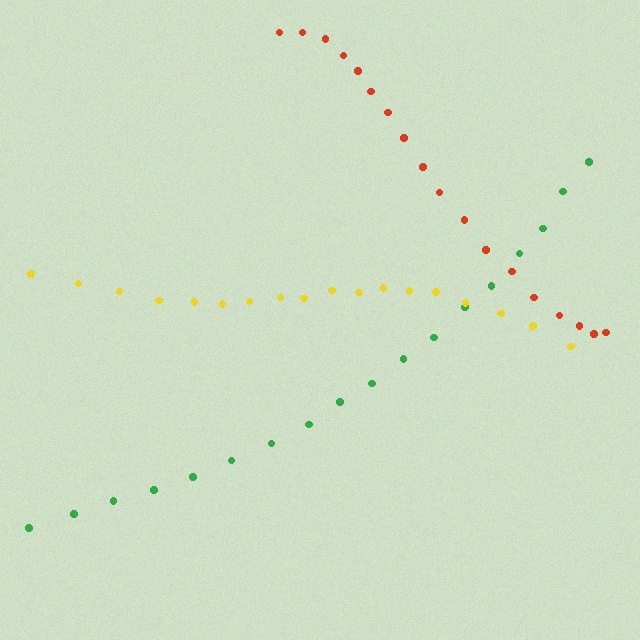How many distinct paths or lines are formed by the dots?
There are 3 distinct paths.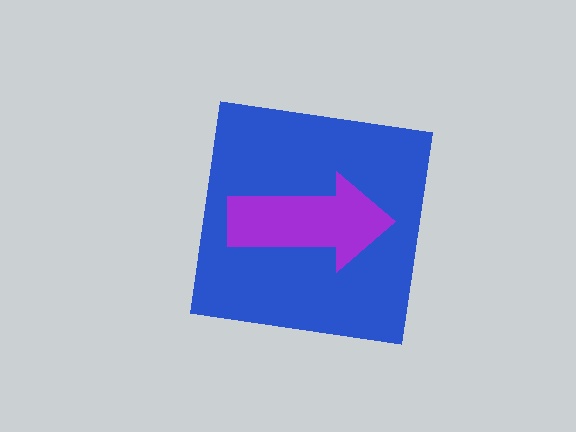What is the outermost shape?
The blue square.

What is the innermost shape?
The purple arrow.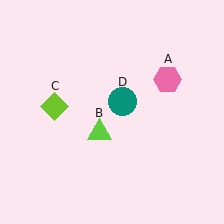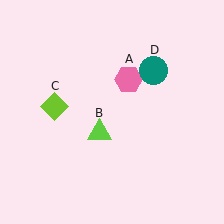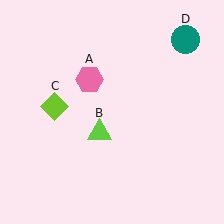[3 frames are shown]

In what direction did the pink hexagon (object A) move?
The pink hexagon (object A) moved left.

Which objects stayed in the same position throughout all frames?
Lime triangle (object B) and lime diamond (object C) remained stationary.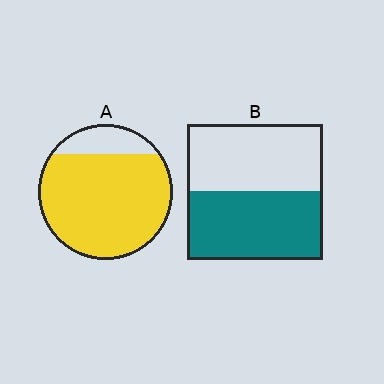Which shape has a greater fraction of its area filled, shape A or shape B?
Shape A.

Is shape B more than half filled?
Roughly half.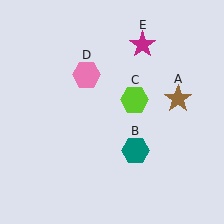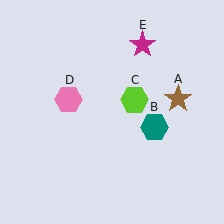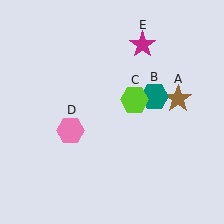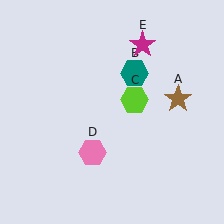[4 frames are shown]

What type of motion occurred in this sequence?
The teal hexagon (object B), pink hexagon (object D) rotated counterclockwise around the center of the scene.